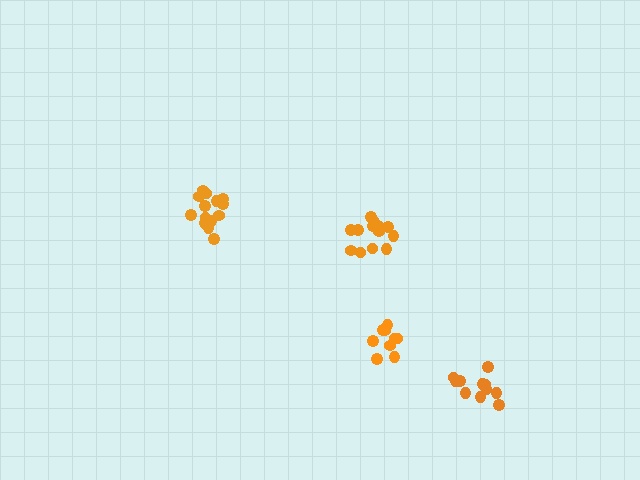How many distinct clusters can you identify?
There are 4 distinct clusters.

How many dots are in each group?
Group 1: 13 dots, Group 2: 15 dots, Group 3: 9 dots, Group 4: 11 dots (48 total).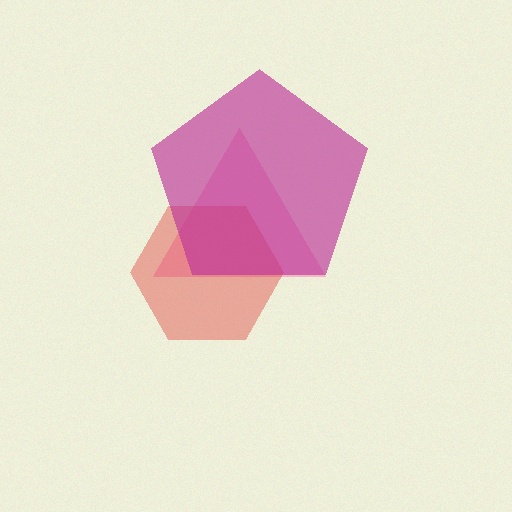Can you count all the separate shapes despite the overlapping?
Yes, there are 3 separate shapes.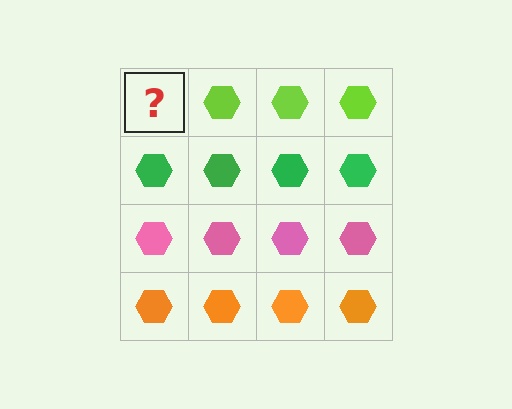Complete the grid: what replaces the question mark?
The question mark should be replaced with a lime hexagon.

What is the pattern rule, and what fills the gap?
The rule is that each row has a consistent color. The gap should be filled with a lime hexagon.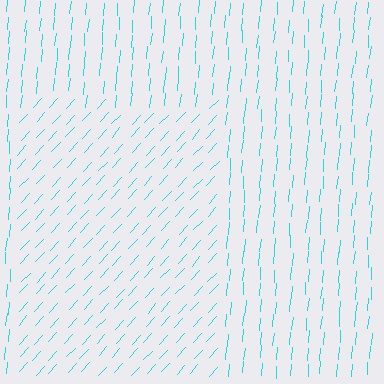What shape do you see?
I see a rectangle.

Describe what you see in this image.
The image is filled with small cyan line segments. A rectangle region in the image has lines oriented differently from the surrounding lines, creating a visible texture boundary.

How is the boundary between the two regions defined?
The boundary is defined purely by a change in line orientation (approximately 38 degrees difference). All lines are the same color and thickness.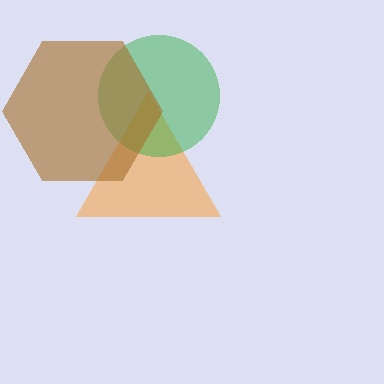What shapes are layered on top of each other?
The layered shapes are: an orange triangle, a green circle, a brown hexagon.